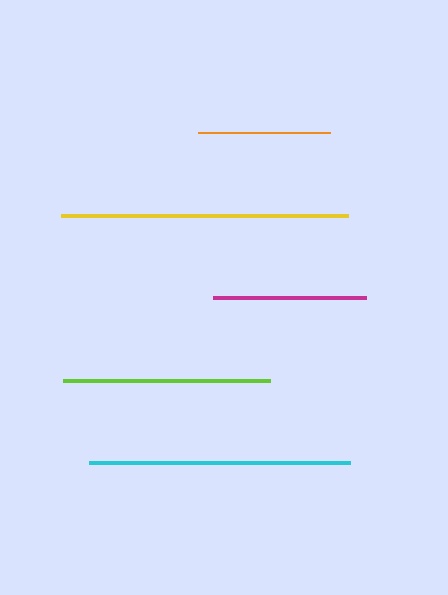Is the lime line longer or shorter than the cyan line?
The cyan line is longer than the lime line.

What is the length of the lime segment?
The lime segment is approximately 207 pixels long.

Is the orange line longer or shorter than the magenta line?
The magenta line is longer than the orange line.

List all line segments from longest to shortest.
From longest to shortest: yellow, cyan, lime, magenta, orange.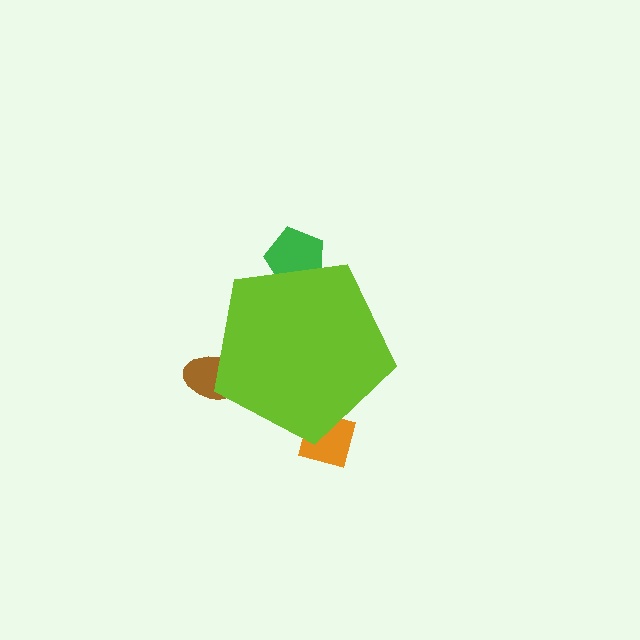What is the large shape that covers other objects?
A lime pentagon.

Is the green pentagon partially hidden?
Yes, the green pentagon is partially hidden behind the lime pentagon.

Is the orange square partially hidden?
Yes, the orange square is partially hidden behind the lime pentagon.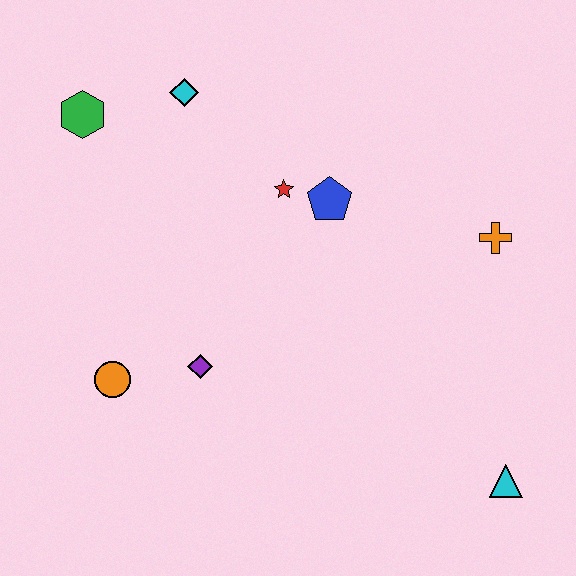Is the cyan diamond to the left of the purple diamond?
Yes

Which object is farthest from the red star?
The cyan triangle is farthest from the red star.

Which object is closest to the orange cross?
The blue pentagon is closest to the orange cross.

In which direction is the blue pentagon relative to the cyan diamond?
The blue pentagon is to the right of the cyan diamond.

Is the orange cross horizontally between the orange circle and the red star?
No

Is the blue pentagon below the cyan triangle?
No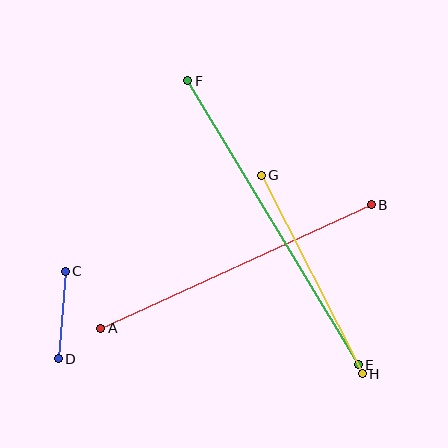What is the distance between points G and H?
The distance is approximately 223 pixels.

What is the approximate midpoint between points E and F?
The midpoint is at approximately (273, 223) pixels.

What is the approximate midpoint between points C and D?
The midpoint is at approximately (62, 315) pixels.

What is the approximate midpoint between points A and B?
The midpoint is at approximately (236, 266) pixels.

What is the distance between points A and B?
The distance is approximately 297 pixels.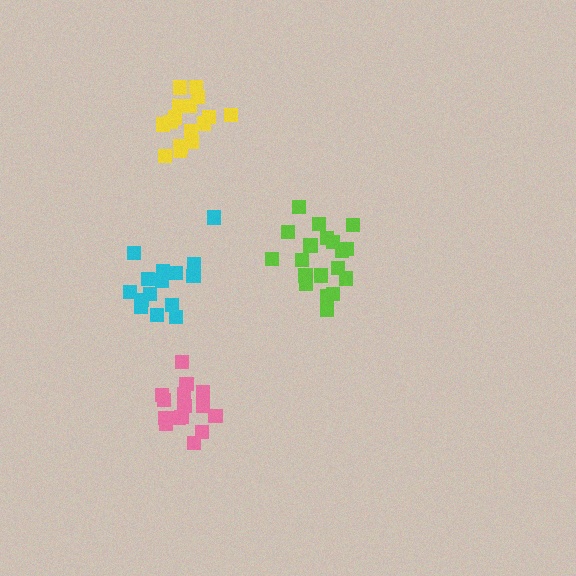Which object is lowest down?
The pink cluster is bottommost.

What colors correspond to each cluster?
The clusters are colored: pink, lime, cyan, yellow.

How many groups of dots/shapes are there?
There are 4 groups.